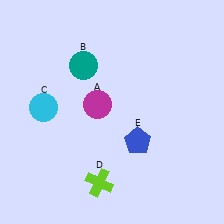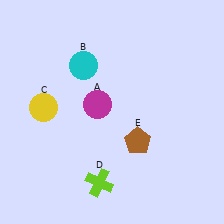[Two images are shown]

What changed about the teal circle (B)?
In Image 1, B is teal. In Image 2, it changed to cyan.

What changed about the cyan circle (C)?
In Image 1, C is cyan. In Image 2, it changed to yellow.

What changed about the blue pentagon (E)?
In Image 1, E is blue. In Image 2, it changed to brown.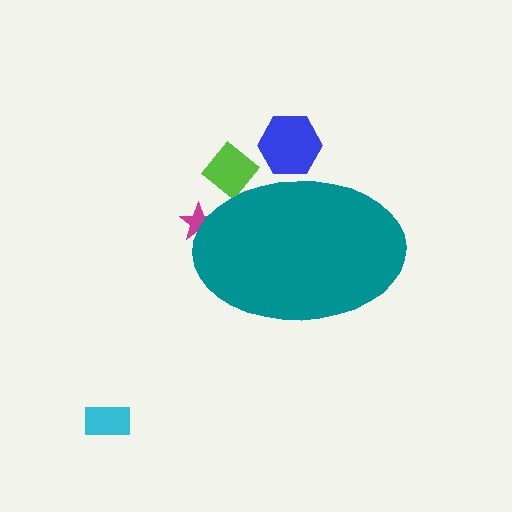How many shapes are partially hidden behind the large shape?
3 shapes are partially hidden.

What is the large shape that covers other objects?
A teal ellipse.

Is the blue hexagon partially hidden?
Yes, the blue hexagon is partially hidden behind the teal ellipse.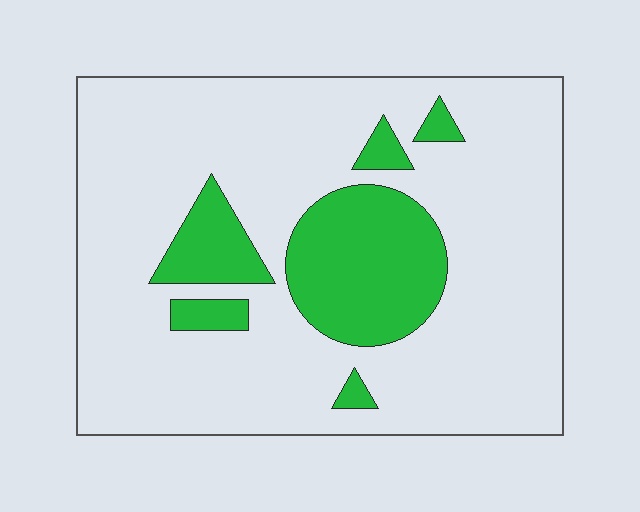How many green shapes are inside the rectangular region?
6.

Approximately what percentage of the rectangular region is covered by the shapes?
Approximately 20%.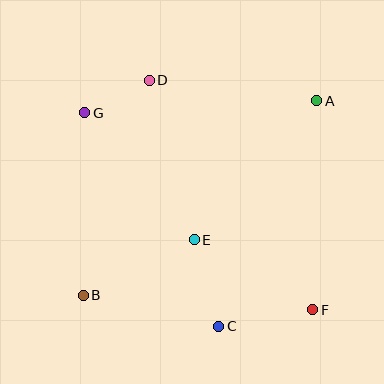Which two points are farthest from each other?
Points A and B are farthest from each other.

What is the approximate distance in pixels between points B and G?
The distance between B and G is approximately 182 pixels.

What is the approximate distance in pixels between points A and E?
The distance between A and E is approximately 185 pixels.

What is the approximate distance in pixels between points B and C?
The distance between B and C is approximately 139 pixels.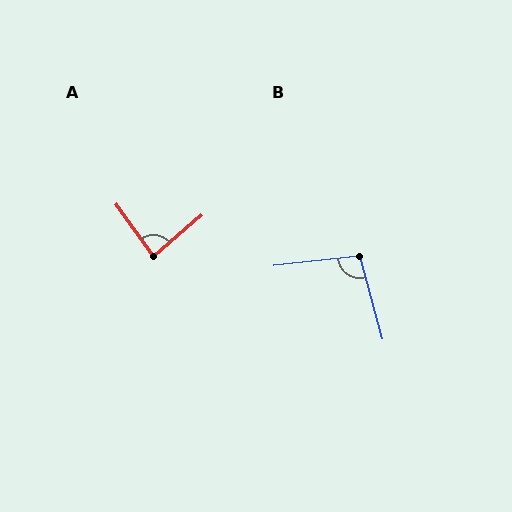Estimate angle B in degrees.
Approximately 98 degrees.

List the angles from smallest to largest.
A (85°), B (98°).